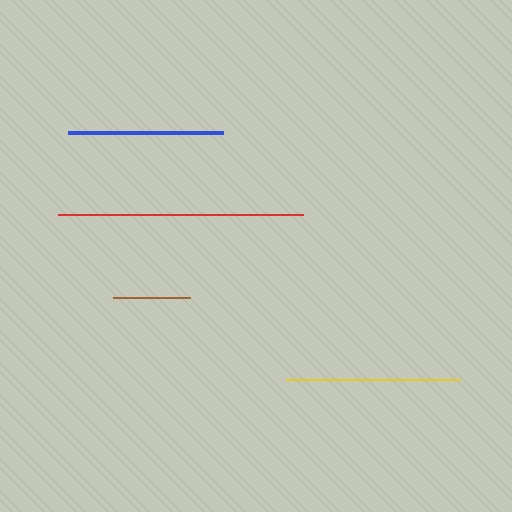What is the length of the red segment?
The red segment is approximately 245 pixels long.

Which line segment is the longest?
The red line is the longest at approximately 245 pixels.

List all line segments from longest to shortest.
From longest to shortest: red, yellow, blue, brown.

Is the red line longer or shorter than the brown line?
The red line is longer than the brown line.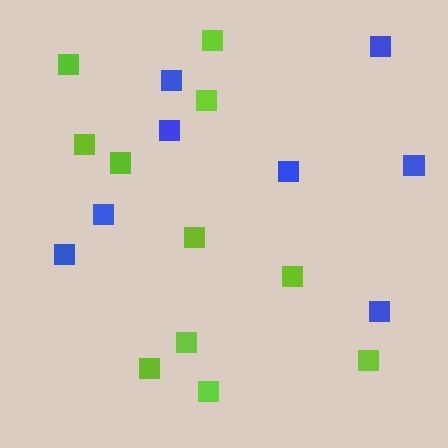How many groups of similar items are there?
There are 2 groups: one group of lime squares (11) and one group of blue squares (8).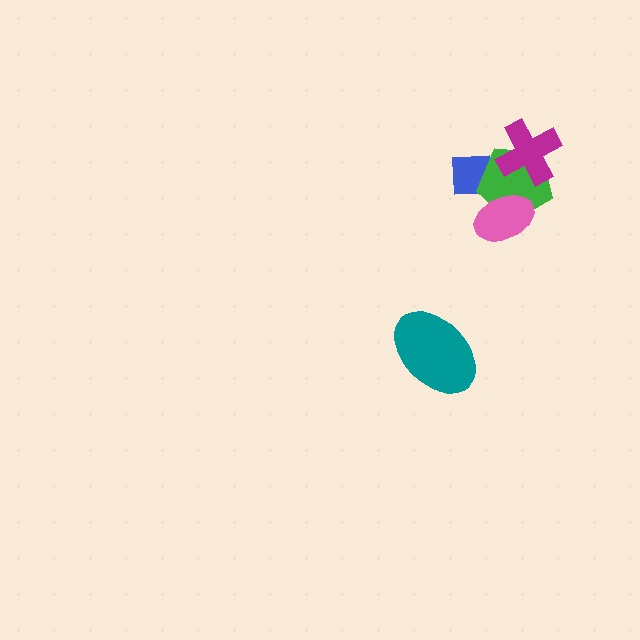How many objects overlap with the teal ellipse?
0 objects overlap with the teal ellipse.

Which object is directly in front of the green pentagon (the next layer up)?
The magenta cross is directly in front of the green pentagon.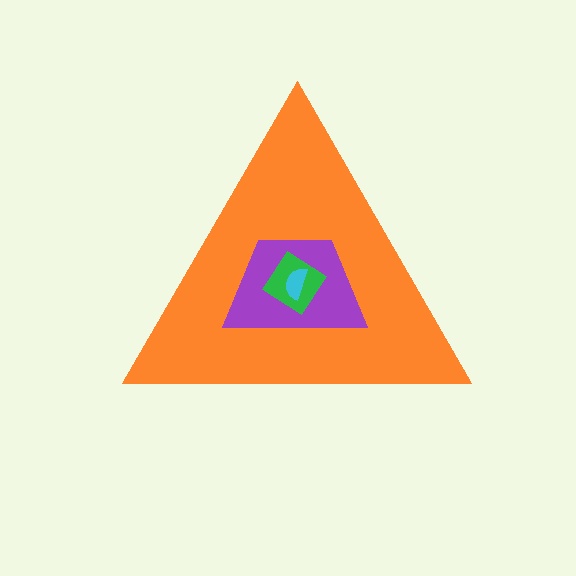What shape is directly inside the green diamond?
The cyan semicircle.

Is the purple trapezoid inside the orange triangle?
Yes.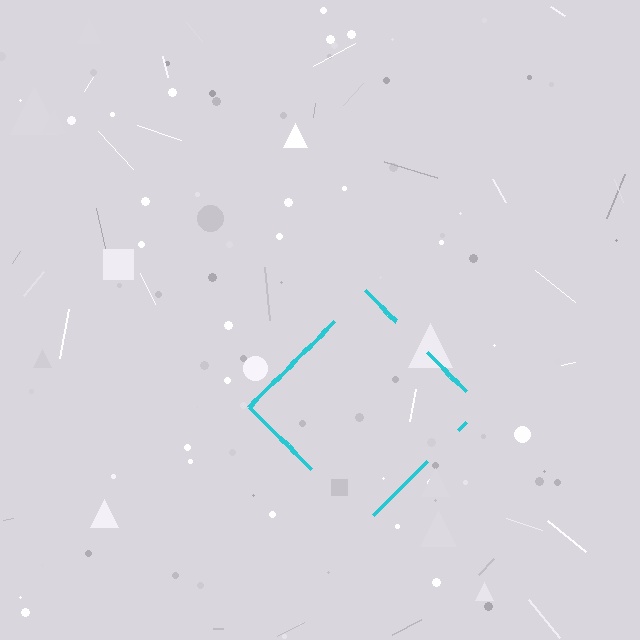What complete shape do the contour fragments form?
The contour fragments form a diamond.